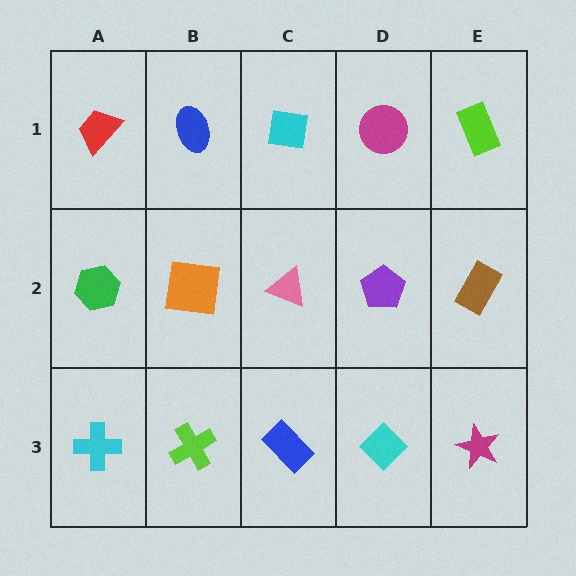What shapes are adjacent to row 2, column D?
A magenta circle (row 1, column D), a cyan diamond (row 3, column D), a pink triangle (row 2, column C), a brown rectangle (row 2, column E).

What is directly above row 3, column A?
A green hexagon.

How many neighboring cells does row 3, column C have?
3.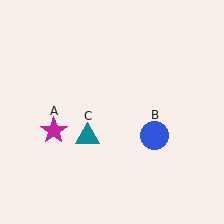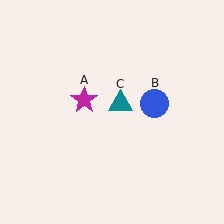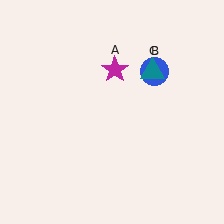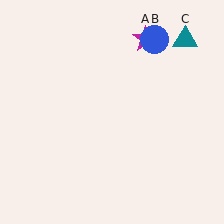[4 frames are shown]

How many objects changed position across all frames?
3 objects changed position: magenta star (object A), blue circle (object B), teal triangle (object C).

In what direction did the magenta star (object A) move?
The magenta star (object A) moved up and to the right.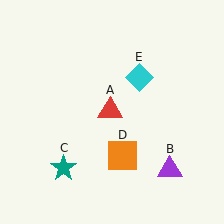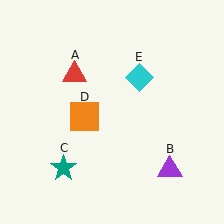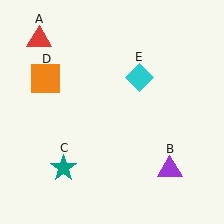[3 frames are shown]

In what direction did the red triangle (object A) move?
The red triangle (object A) moved up and to the left.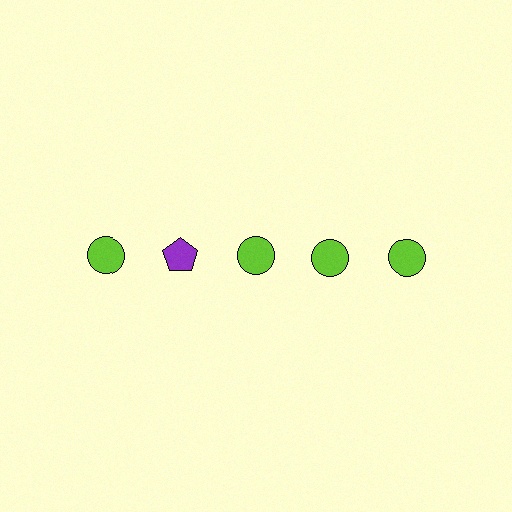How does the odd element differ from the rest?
It differs in both color (purple instead of lime) and shape (pentagon instead of circle).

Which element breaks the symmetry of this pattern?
The purple pentagon in the top row, second from left column breaks the symmetry. All other shapes are lime circles.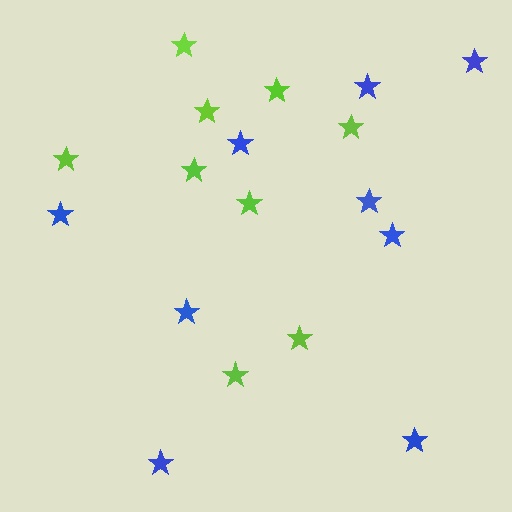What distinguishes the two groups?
There are 2 groups: one group of blue stars (9) and one group of lime stars (9).